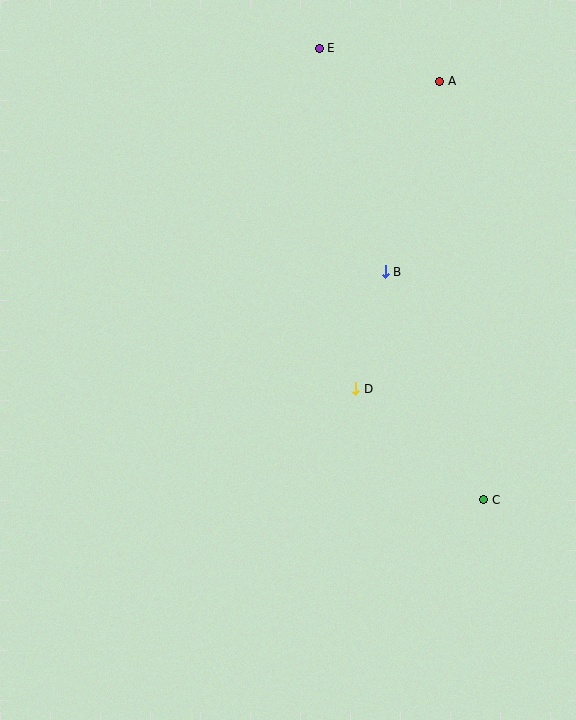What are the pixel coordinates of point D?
Point D is at (356, 389).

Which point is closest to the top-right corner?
Point A is closest to the top-right corner.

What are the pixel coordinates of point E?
Point E is at (319, 48).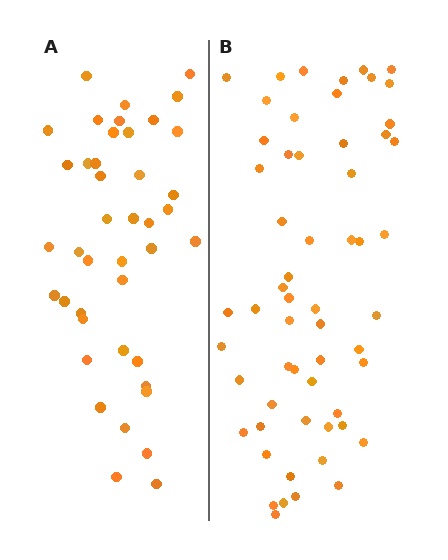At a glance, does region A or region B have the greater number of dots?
Region B (the right region) has more dots.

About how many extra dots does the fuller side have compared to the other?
Region B has approximately 15 more dots than region A.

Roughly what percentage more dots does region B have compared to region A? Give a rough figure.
About 40% more.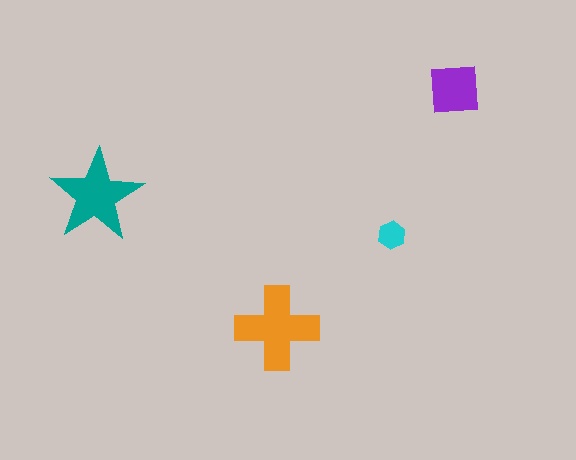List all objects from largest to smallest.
The orange cross, the teal star, the purple square, the cyan hexagon.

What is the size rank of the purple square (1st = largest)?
3rd.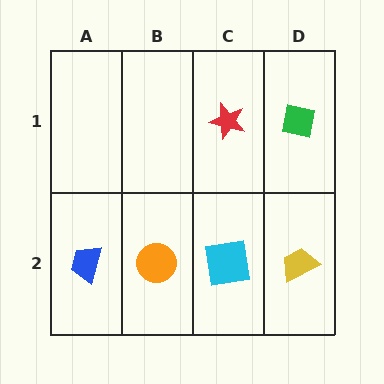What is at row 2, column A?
A blue trapezoid.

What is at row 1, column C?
A red star.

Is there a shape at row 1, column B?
No, that cell is empty.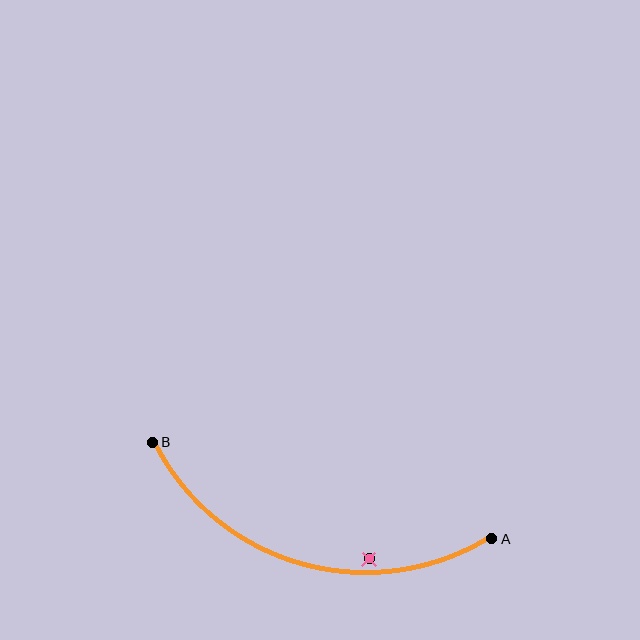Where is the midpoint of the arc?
The arc midpoint is the point on the curve farthest from the straight line joining A and B. It sits below that line.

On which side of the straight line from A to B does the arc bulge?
The arc bulges below the straight line connecting A and B.